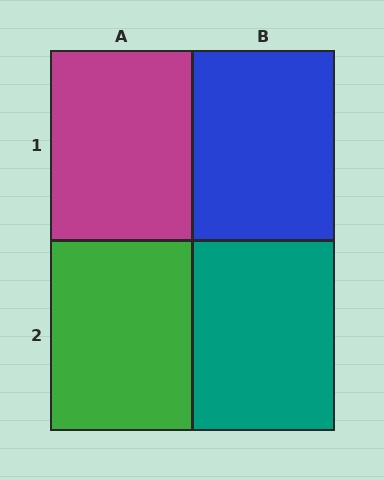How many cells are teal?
1 cell is teal.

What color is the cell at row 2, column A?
Green.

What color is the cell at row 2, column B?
Teal.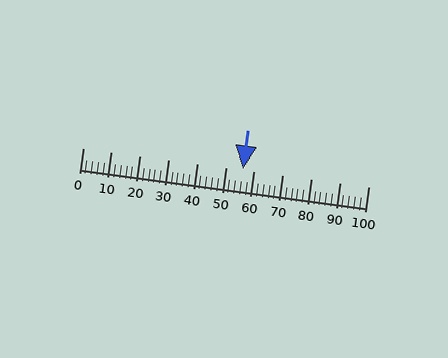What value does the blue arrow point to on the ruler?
The blue arrow points to approximately 56.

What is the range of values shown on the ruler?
The ruler shows values from 0 to 100.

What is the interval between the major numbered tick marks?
The major tick marks are spaced 10 units apart.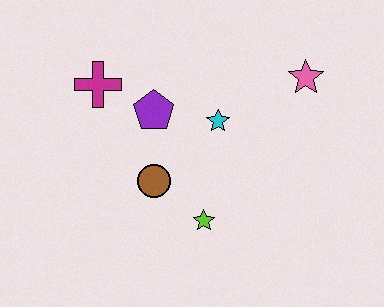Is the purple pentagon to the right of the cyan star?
No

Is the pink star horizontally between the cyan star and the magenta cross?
No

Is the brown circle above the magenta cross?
No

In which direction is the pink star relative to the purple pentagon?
The pink star is to the right of the purple pentagon.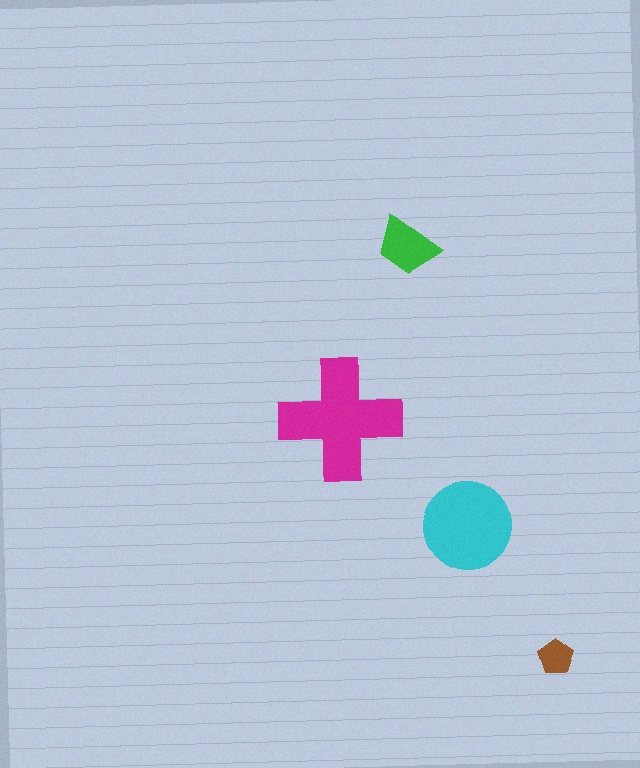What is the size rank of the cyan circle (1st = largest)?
2nd.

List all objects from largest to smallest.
The magenta cross, the cyan circle, the green trapezoid, the brown pentagon.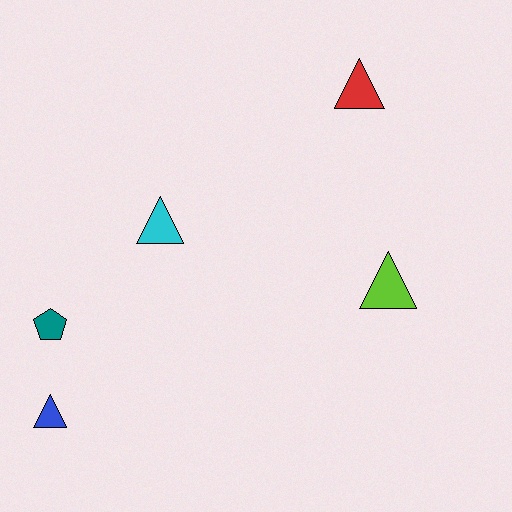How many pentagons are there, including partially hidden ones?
There is 1 pentagon.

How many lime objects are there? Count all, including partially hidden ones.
There is 1 lime object.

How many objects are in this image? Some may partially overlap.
There are 5 objects.